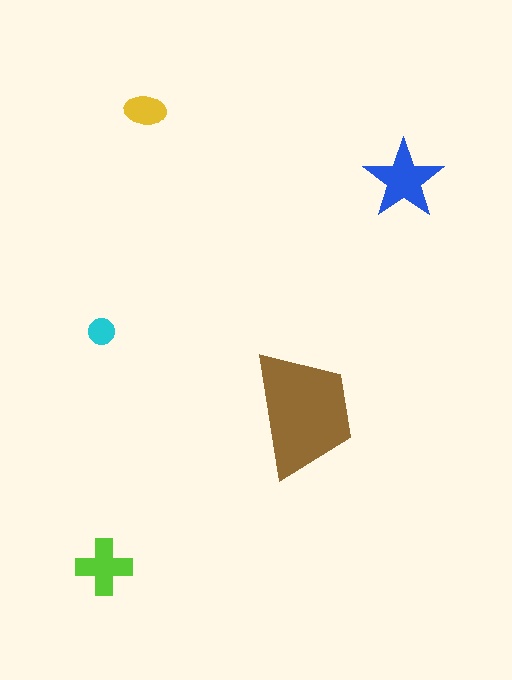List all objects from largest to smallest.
The brown trapezoid, the blue star, the lime cross, the yellow ellipse, the cyan circle.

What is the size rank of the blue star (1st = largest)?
2nd.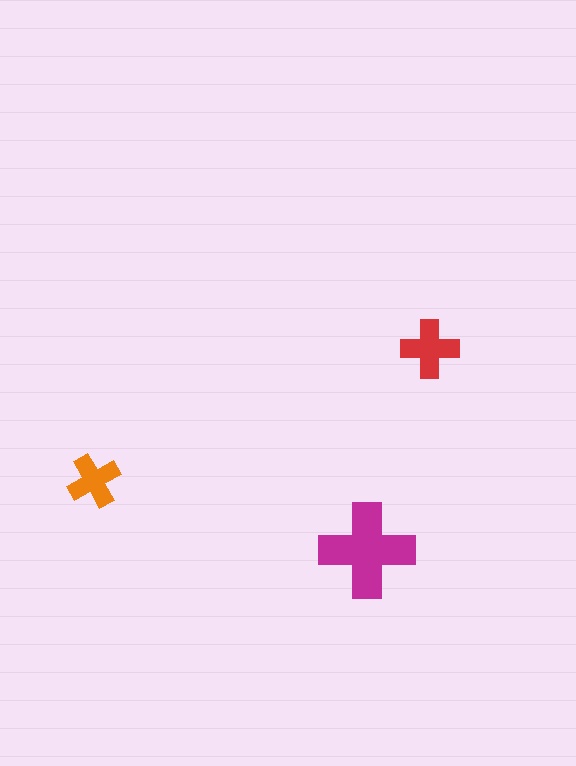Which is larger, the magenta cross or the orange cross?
The magenta one.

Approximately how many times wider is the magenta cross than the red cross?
About 1.5 times wider.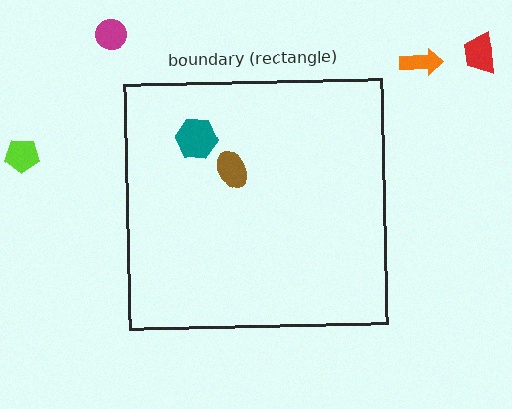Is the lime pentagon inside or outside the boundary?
Outside.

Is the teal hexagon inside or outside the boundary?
Inside.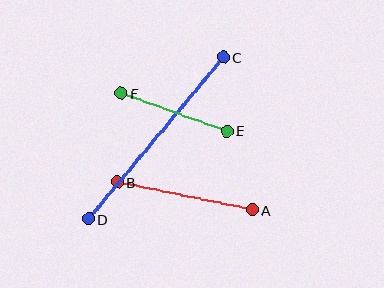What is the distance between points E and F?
The distance is approximately 112 pixels.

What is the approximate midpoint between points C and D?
The midpoint is at approximately (156, 138) pixels.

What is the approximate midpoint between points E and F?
The midpoint is at approximately (174, 112) pixels.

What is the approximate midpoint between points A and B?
The midpoint is at approximately (185, 196) pixels.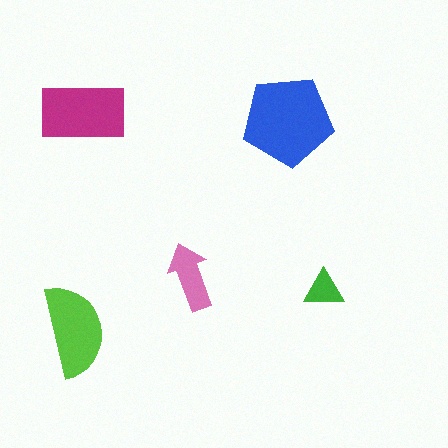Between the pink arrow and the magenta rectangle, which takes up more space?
The magenta rectangle.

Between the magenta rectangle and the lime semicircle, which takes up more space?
The magenta rectangle.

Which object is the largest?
The blue pentagon.